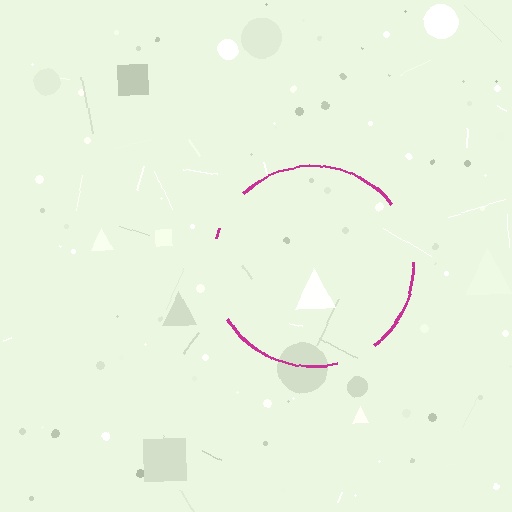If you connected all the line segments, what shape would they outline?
They would outline a circle.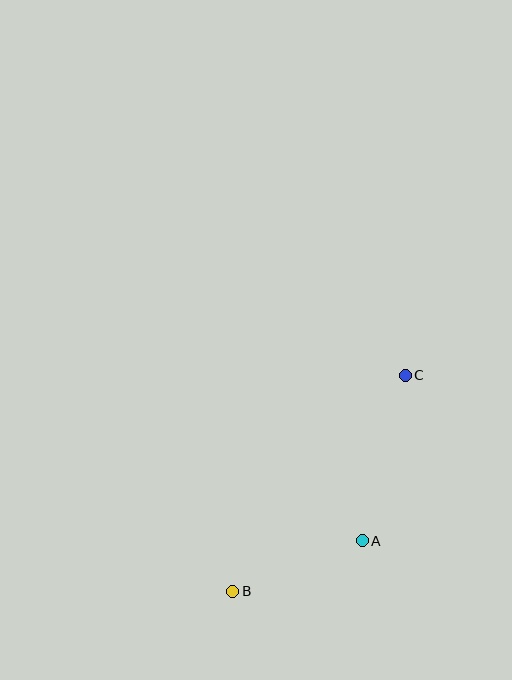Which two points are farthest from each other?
Points B and C are farthest from each other.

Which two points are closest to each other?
Points A and B are closest to each other.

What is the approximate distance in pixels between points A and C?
The distance between A and C is approximately 171 pixels.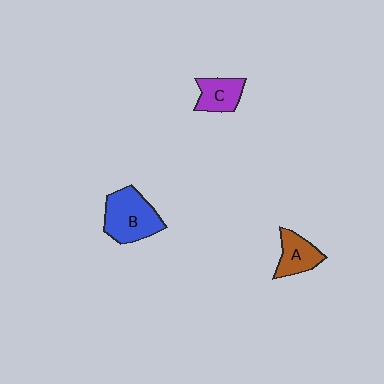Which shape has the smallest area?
Shape C (purple).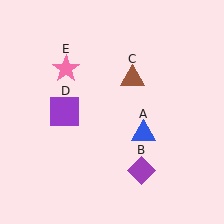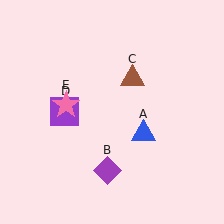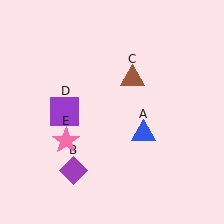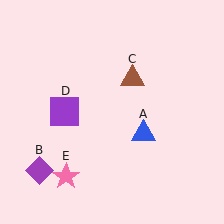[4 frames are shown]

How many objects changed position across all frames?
2 objects changed position: purple diamond (object B), pink star (object E).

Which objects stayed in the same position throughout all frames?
Blue triangle (object A) and brown triangle (object C) and purple square (object D) remained stationary.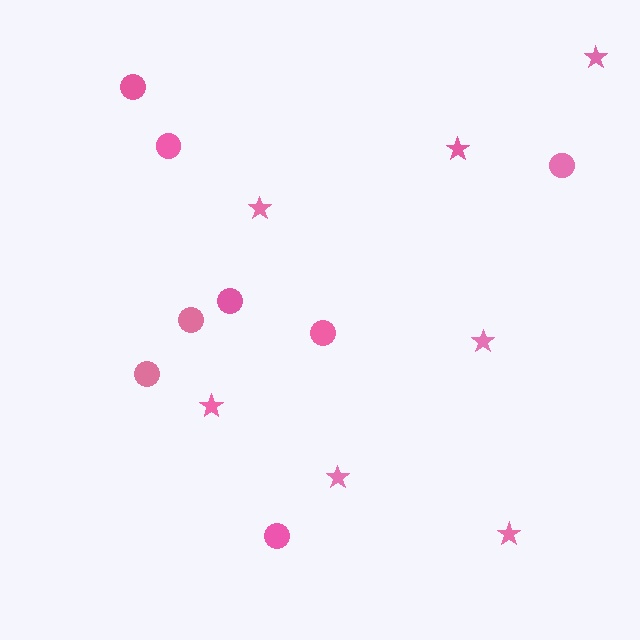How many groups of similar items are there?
There are 2 groups: one group of circles (8) and one group of stars (7).